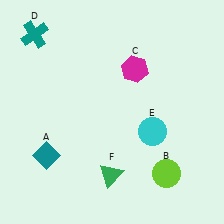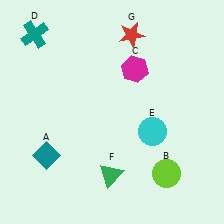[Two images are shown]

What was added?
A red star (G) was added in Image 2.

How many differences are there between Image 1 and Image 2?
There is 1 difference between the two images.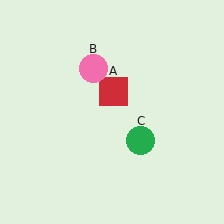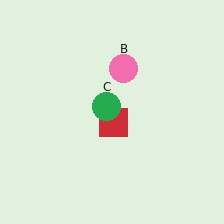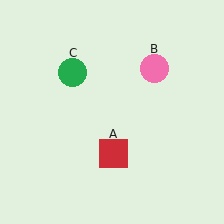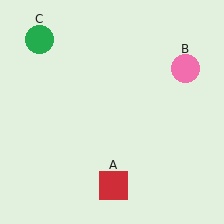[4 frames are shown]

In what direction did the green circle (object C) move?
The green circle (object C) moved up and to the left.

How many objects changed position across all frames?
3 objects changed position: red square (object A), pink circle (object B), green circle (object C).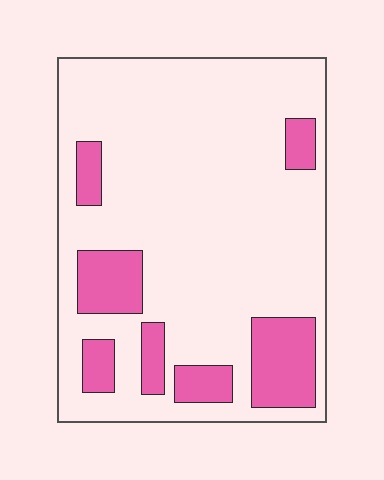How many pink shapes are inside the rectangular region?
7.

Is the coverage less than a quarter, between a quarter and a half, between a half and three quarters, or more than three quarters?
Less than a quarter.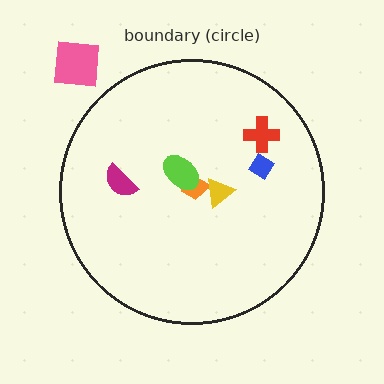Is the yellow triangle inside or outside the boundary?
Inside.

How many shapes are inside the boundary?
6 inside, 1 outside.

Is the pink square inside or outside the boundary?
Outside.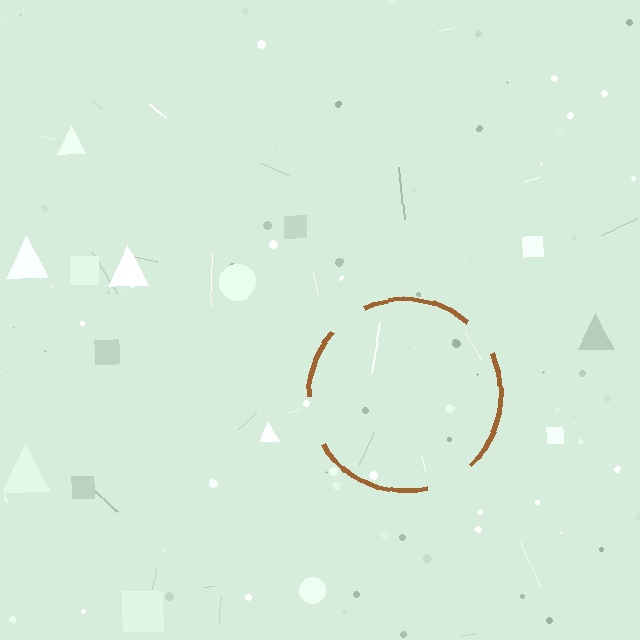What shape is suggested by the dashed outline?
The dashed outline suggests a circle.